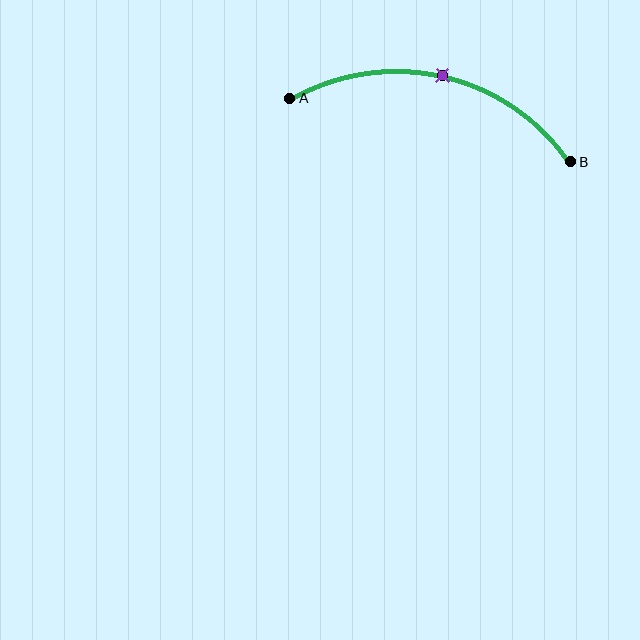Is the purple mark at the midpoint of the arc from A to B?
Yes. The purple mark lies on the arc at equal arc-length from both A and B — it is the arc midpoint.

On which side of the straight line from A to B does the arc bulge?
The arc bulges above the straight line connecting A and B.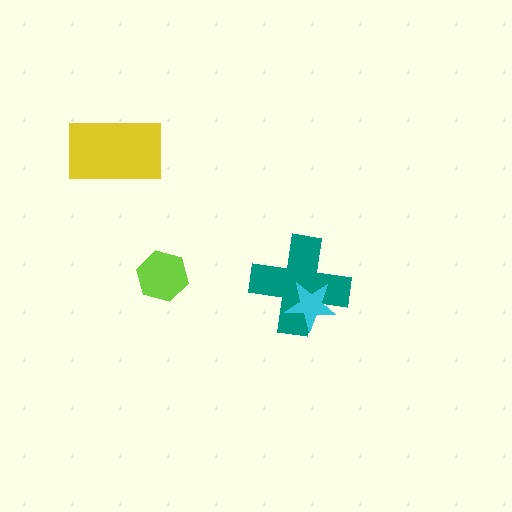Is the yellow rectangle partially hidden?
No, no other shape covers it.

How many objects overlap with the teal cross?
1 object overlaps with the teal cross.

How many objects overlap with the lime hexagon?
0 objects overlap with the lime hexagon.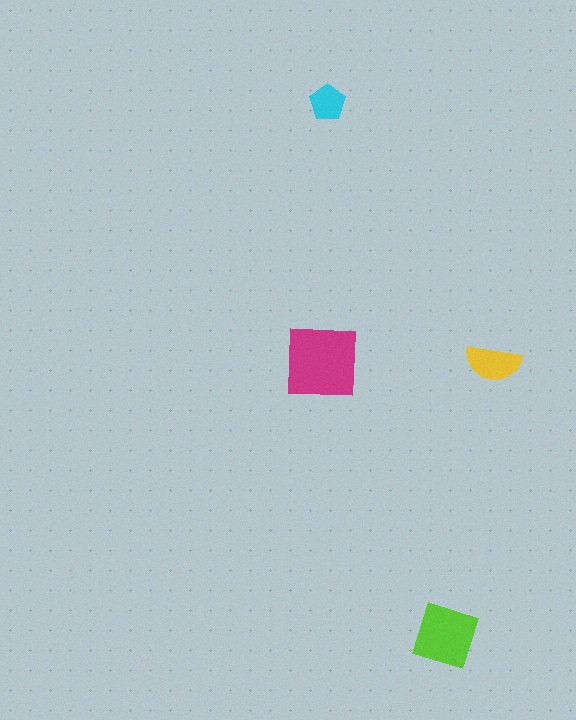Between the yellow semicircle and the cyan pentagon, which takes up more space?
The yellow semicircle.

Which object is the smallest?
The cyan pentagon.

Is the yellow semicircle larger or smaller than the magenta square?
Smaller.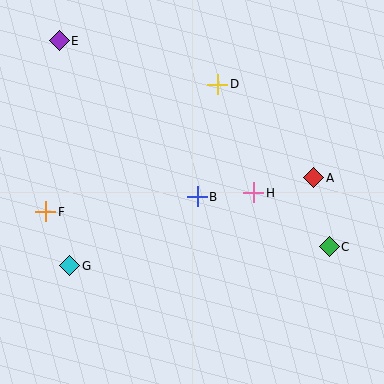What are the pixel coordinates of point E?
Point E is at (59, 41).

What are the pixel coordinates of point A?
Point A is at (314, 178).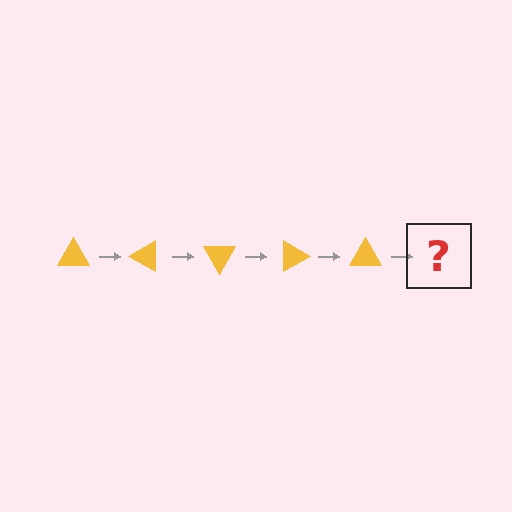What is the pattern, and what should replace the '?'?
The pattern is that the triangle rotates 30 degrees each step. The '?' should be a yellow triangle rotated 150 degrees.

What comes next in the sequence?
The next element should be a yellow triangle rotated 150 degrees.